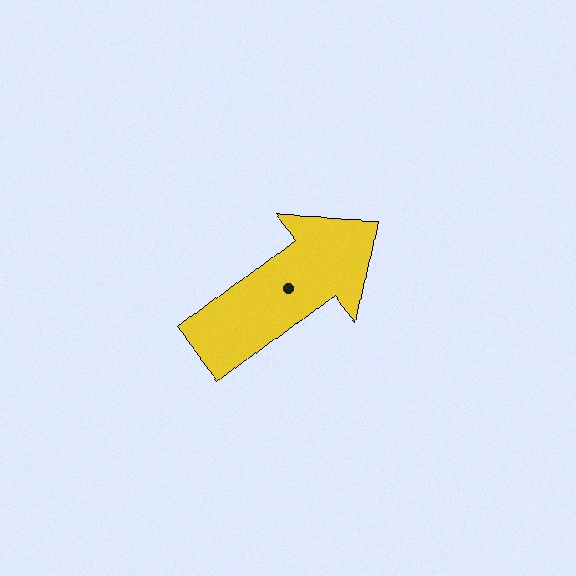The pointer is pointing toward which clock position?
Roughly 2 o'clock.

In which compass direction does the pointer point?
Northeast.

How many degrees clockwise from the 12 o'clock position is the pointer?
Approximately 51 degrees.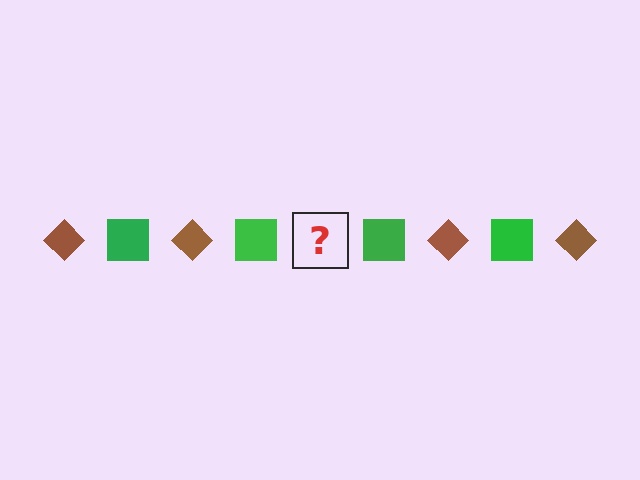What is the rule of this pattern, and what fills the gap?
The rule is that the pattern alternates between brown diamond and green square. The gap should be filled with a brown diamond.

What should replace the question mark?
The question mark should be replaced with a brown diamond.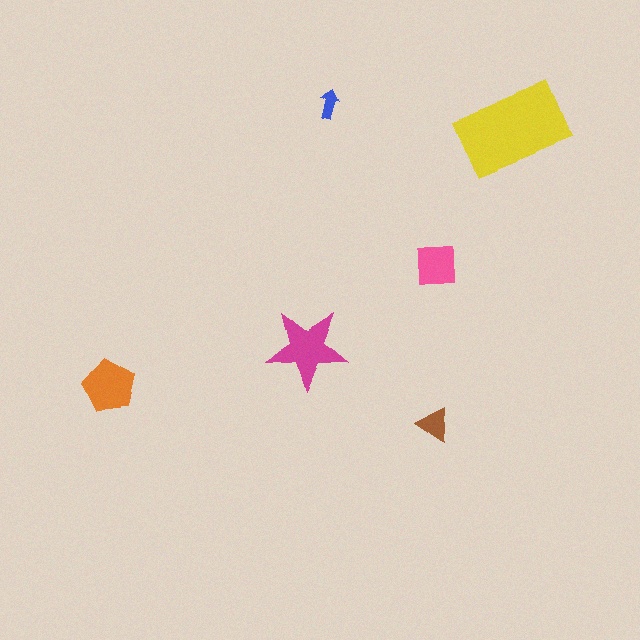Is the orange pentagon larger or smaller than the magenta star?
Smaller.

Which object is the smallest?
The blue arrow.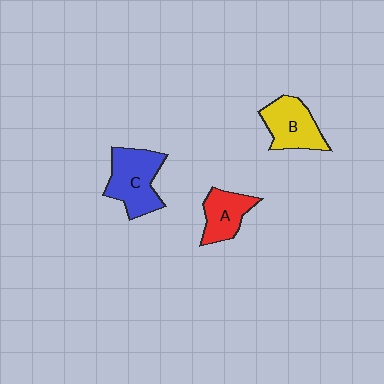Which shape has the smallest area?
Shape A (red).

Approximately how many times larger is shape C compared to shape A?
Approximately 1.5 times.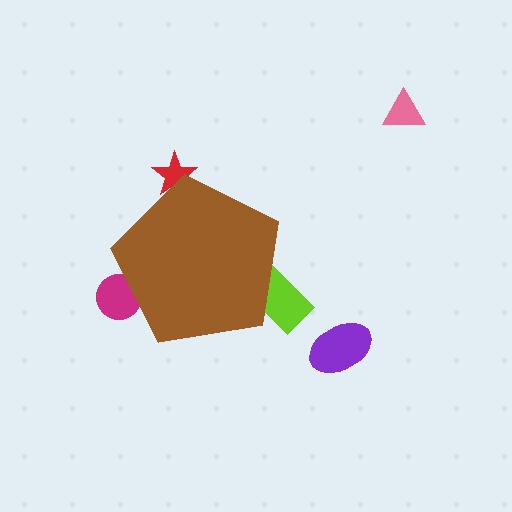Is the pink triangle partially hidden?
No, the pink triangle is fully visible.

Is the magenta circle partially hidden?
Yes, the magenta circle is partially hidden behind the brown pentagon.